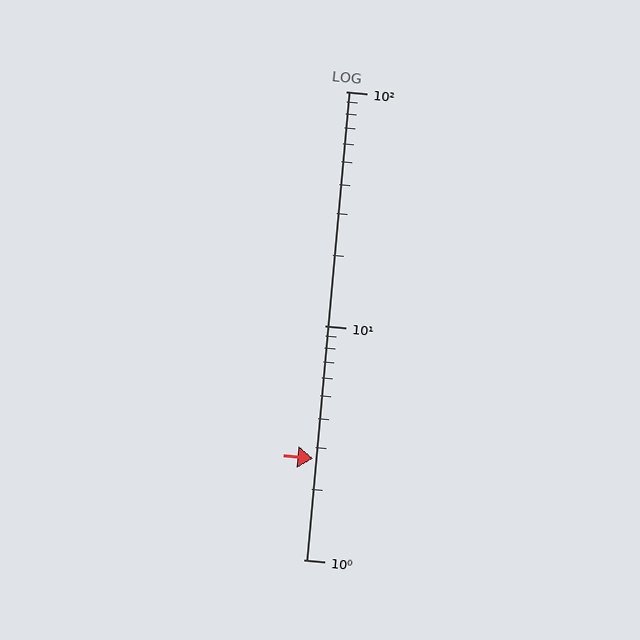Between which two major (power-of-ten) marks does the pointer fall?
The pointer is between 1 and 10.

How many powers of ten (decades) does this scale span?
The scale spans 2 decades, from 1 to 100.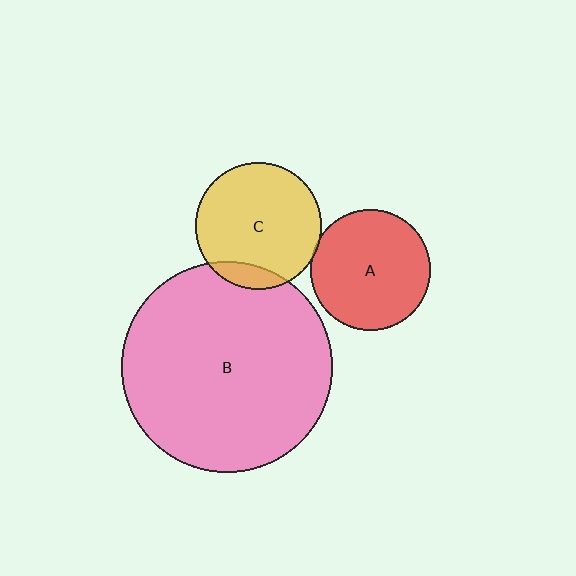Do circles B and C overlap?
Yes.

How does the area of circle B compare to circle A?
Approximately 3.1 times.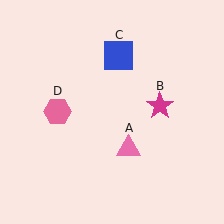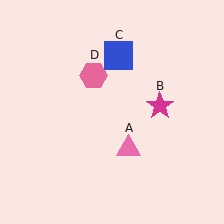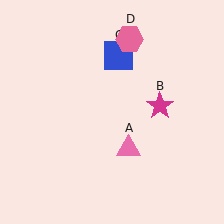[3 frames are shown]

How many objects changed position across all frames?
1 object changed position: pink hexagon (object D).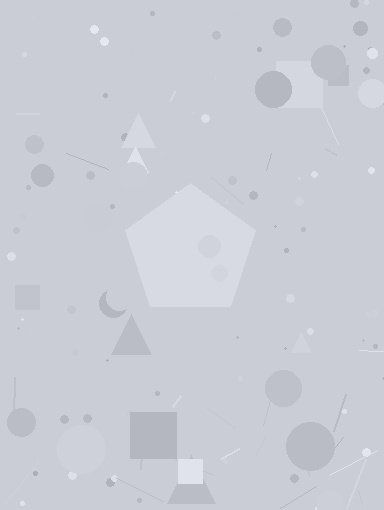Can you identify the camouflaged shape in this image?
The camouflaged shape is a pentagon.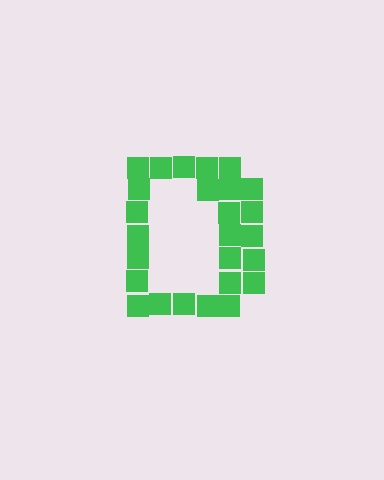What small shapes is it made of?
It is made of small squares.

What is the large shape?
The large shape is the letter D.